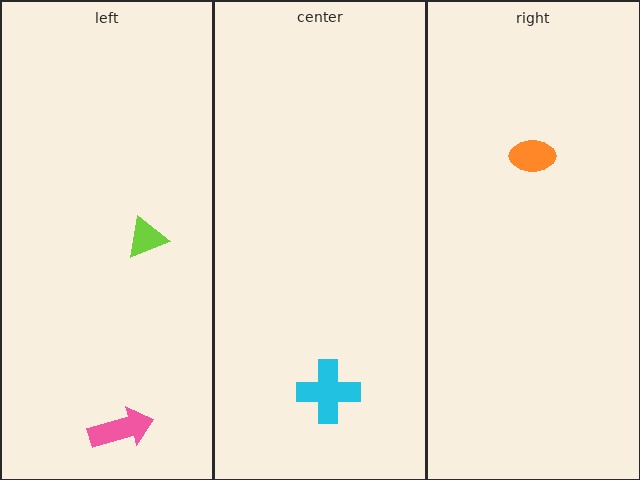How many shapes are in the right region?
1.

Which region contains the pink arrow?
The left region.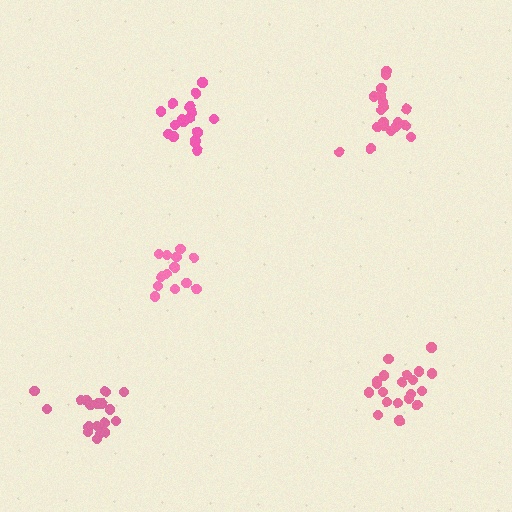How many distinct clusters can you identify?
There are 5 distinct clusters.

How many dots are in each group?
Group 1: 14 dots, Group 2: 18 dots, Group 3: 20 dots, Group 4: 19 dots, Group 5: 19 dots (90 total).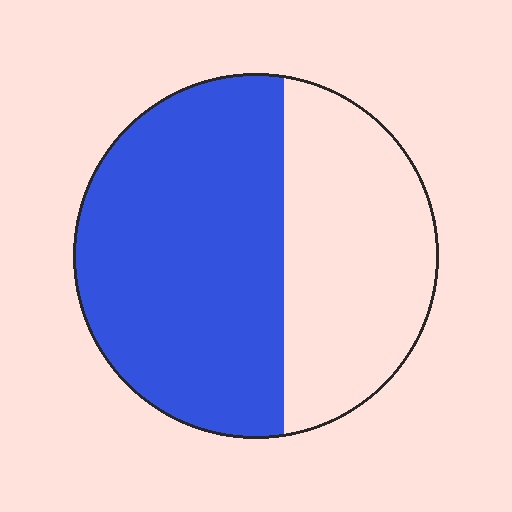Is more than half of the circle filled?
Yes.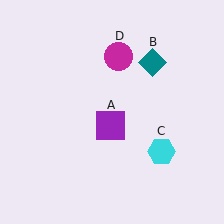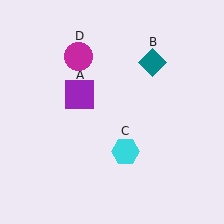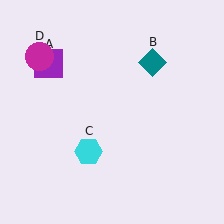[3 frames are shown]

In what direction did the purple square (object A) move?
The purple square (object A) moved up and to the left.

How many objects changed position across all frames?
3 objects changed position: purple square (object A), cyan hexagon (object C), magenta circle (object D).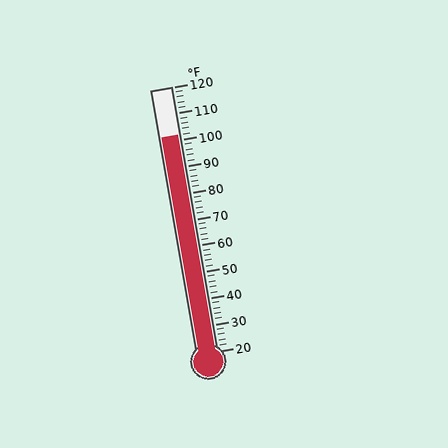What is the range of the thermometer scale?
The thermometer scale ranges from 20°F to 120°F.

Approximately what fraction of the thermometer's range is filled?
The thermometer is filled to approximately 80% of its range.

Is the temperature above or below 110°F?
The temperature is below 110°F.